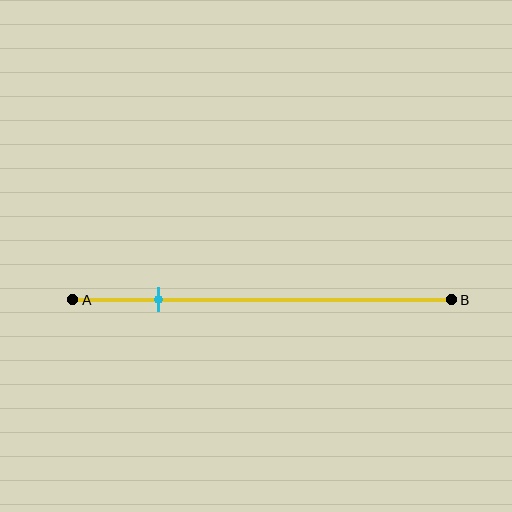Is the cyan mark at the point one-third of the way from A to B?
No, the mark is at about 25% from A, not at the 33% one-third point.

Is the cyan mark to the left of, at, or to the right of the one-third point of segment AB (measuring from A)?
The cyan mark is to the left of the one-third point of segment AB.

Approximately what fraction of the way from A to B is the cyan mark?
The cyan mark is approximately 25% of the way from A to B.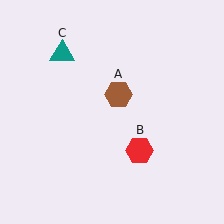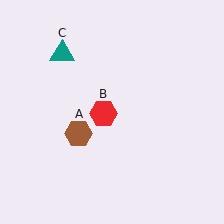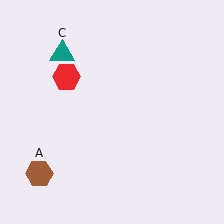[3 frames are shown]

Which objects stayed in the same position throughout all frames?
Teal triangle (object C) remained stationary.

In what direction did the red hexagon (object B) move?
The red hexagon (object B) moved up and to the left.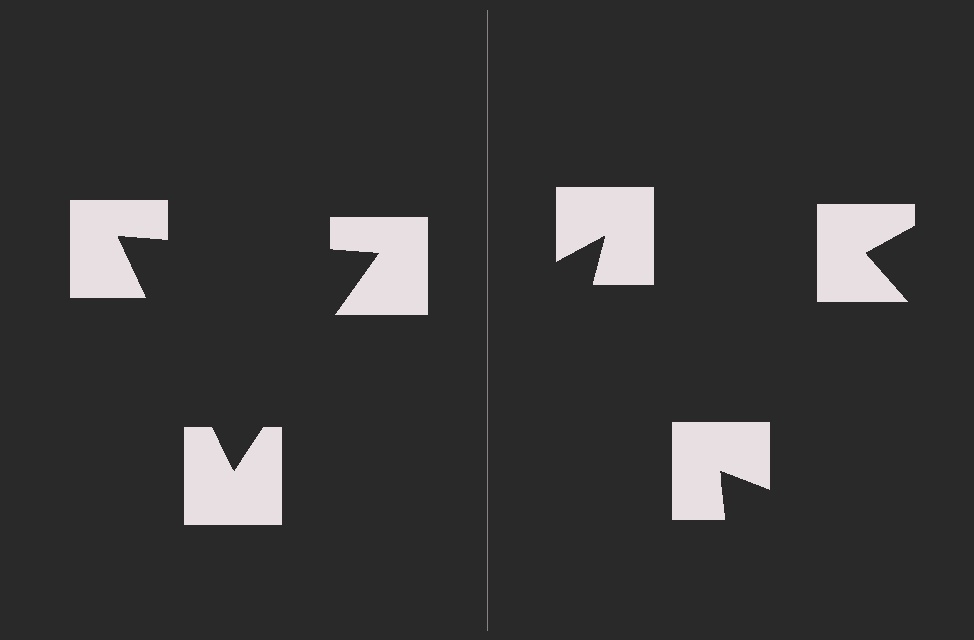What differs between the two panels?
The notched squares are positioned identically on both sides; only the wedge orientations differ. On the left they align to a triangle; on the right they are misaligned.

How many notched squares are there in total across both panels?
6 — 3 on each side.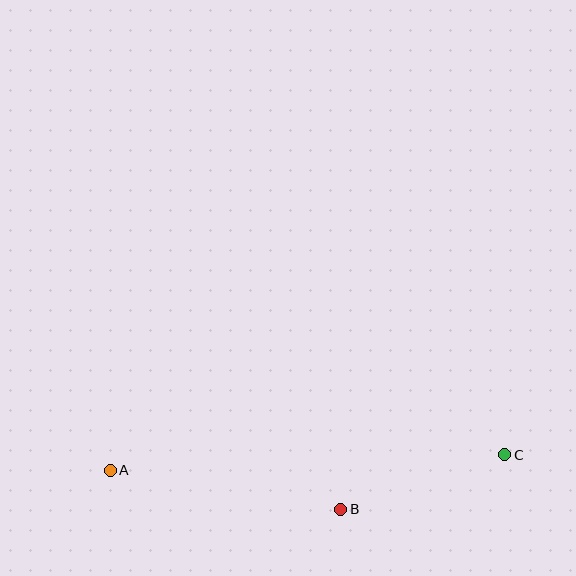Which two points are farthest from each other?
Points A and C are farthest from each other.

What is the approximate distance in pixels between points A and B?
The distance between A and B is approximately 234 pixels.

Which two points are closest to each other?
Points B and C are closest to each other.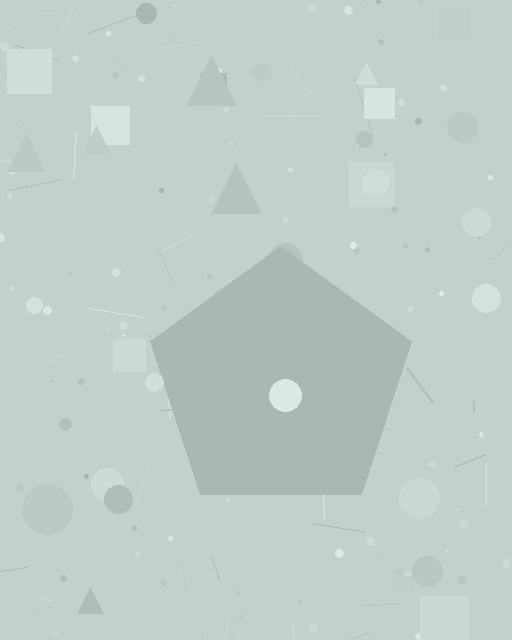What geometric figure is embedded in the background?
A pentagon is embedded in the background.